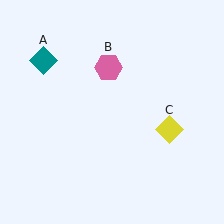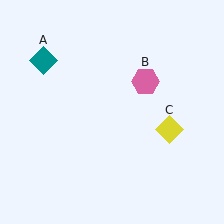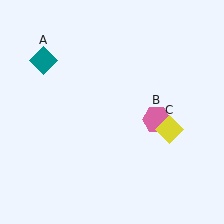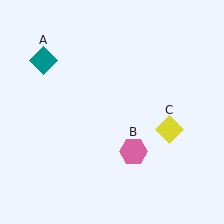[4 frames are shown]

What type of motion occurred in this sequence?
The pink hexagon (object B) rotated clockwise around the center of the scene.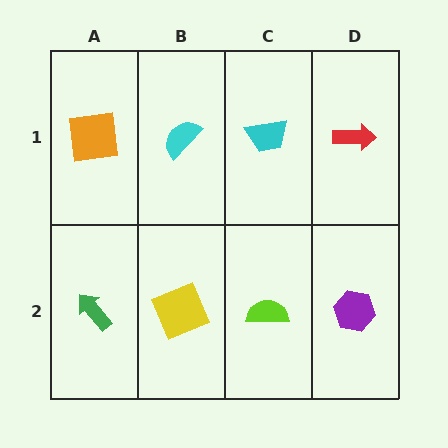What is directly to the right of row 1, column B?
A cyan trapezoid.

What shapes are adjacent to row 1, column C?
A lime semicircle (row 2, column C), a cyan semicircle (row 1, column B), a red arrow (row 1, column D).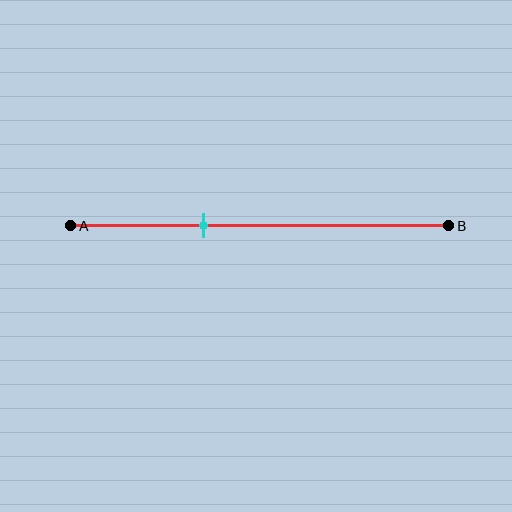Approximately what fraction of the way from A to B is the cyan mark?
The cyan mark is approximately 35% of the way from A to B.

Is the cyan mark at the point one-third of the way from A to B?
Yes, the mark is approximately at the one-third point.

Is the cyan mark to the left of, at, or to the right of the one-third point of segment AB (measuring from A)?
The cyan mark is approximately at the one-third point of segment AB.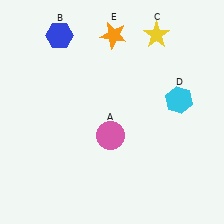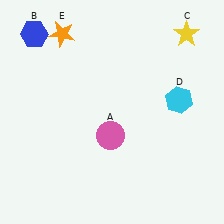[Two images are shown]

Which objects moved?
The objects that moved are: the blue hexagon (B), the yellow star (C), the orange star (E).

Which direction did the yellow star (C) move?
The yellow star (C) moved right.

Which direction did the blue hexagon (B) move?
The blue hexagon (B) moved left.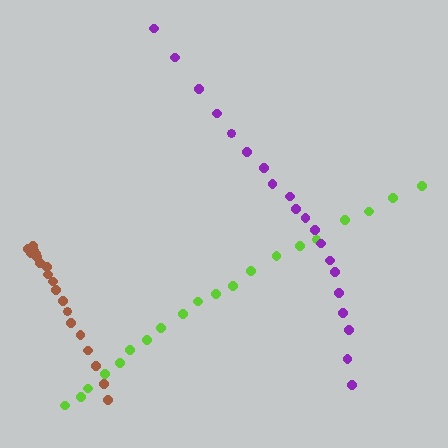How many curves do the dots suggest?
There are 3 distinct paths.